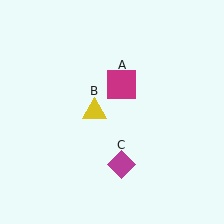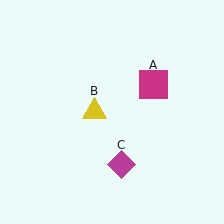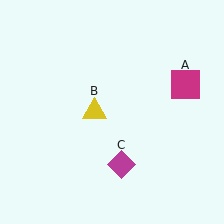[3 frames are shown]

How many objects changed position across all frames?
1 object changed position: magenta square (object A).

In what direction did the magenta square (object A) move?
The magenta square (object A) moved right.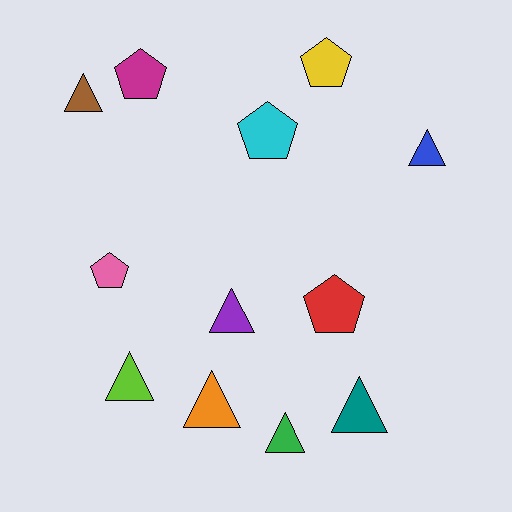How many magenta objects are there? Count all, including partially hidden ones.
There is 1 magenta object.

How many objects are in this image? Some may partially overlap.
There are 12 objects.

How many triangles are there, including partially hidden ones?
There are 7 triangles.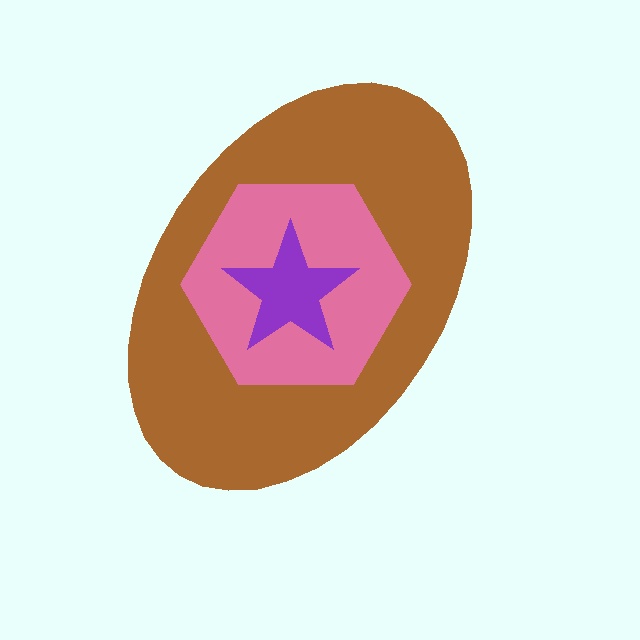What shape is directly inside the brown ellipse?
The pink hexagon.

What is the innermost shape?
The purple star.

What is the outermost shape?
The brown ellipse.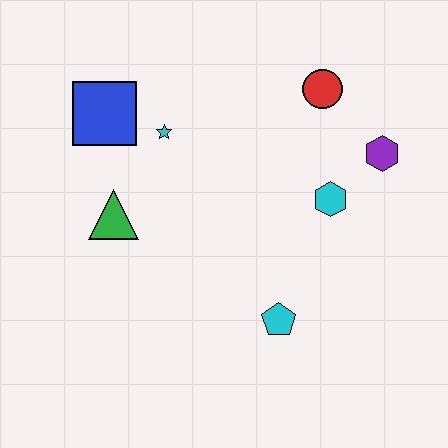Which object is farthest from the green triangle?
The purple hexagon is farthest from the green triangle.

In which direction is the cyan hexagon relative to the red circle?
The cyan hexagon is below the red circle.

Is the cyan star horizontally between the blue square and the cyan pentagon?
Yes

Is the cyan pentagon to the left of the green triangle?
No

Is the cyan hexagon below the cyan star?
Yes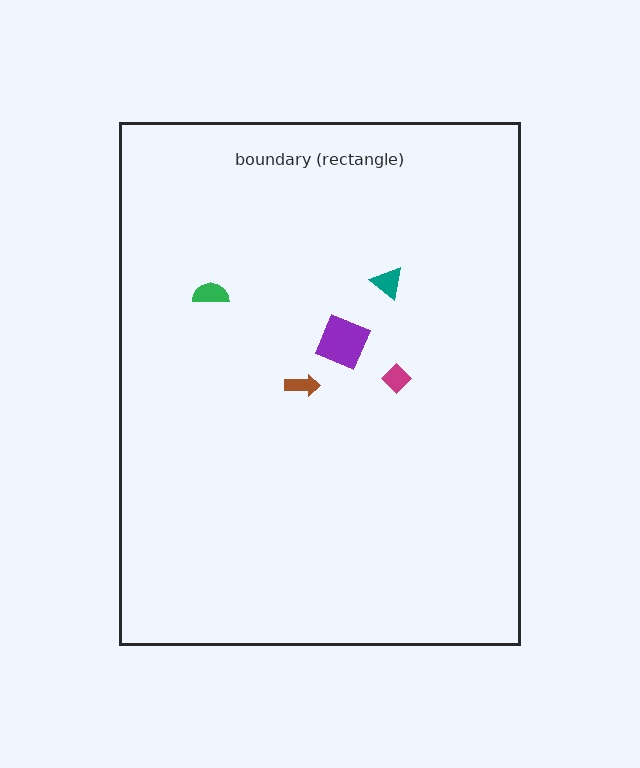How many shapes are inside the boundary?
5 inside, 0 outside.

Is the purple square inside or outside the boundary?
Inside.